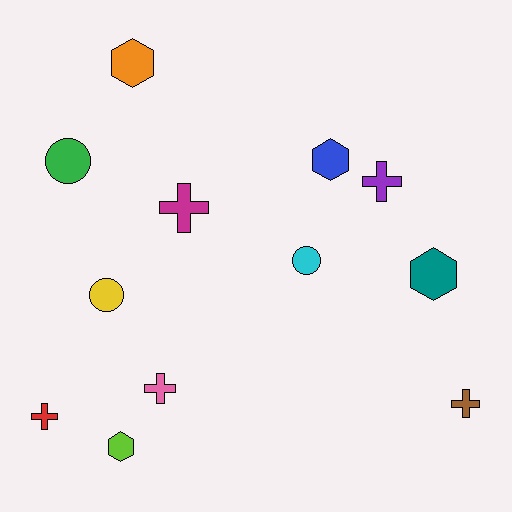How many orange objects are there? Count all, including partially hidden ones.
There is 1 orange object.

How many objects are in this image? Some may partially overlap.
There are 12 objects.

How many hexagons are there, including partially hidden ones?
There are 4 hexagons.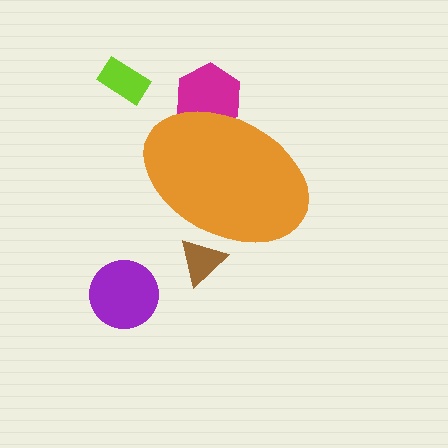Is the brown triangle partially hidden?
Yes, the brown triangle is partially hidden behind the orange ellipse.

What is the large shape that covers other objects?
An orange ellipse.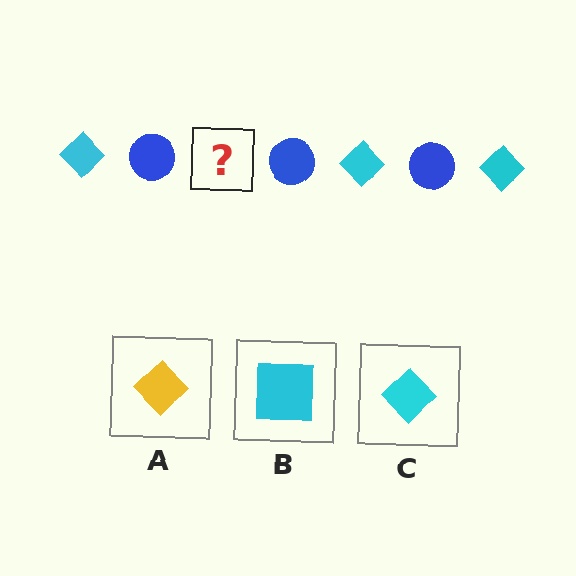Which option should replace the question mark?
Option C.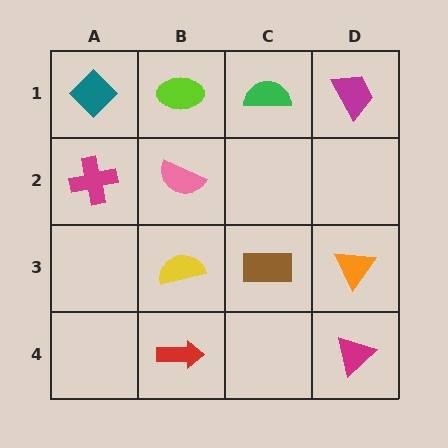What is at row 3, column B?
A yellow semicircle.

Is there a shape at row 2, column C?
No, that cell is empty.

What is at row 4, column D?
A magenta triangle.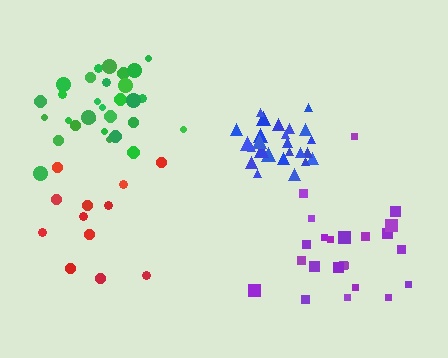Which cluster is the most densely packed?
Blue.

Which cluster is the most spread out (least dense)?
Red.